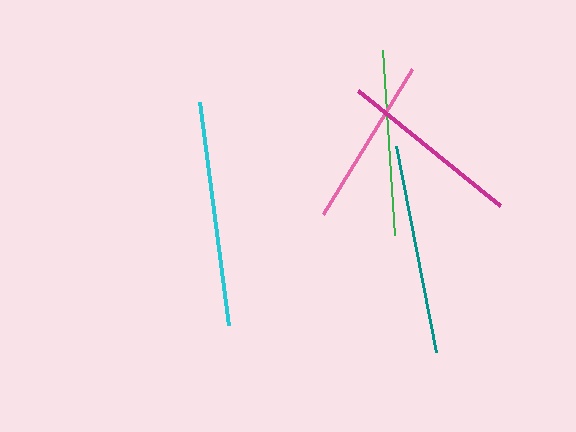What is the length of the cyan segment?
The cyan segment is approximately 225 pixels long.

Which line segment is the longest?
The cyan line is the longest at approximately 225 pixels.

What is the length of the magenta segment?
The magenta segment is approximately 184 pixels long.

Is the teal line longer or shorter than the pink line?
The teal line is longer than the pink line.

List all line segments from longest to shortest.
From longest to shortest: cyan, teal, green, magenta, pink.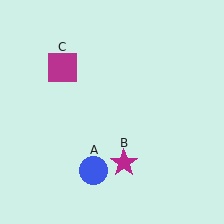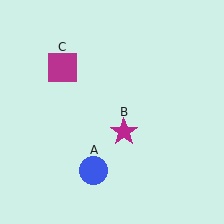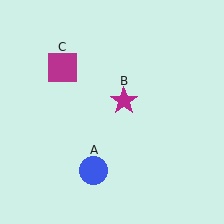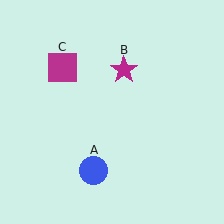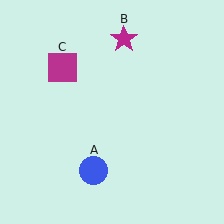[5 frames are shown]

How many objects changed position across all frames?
1 object changed position: magenta star (object B).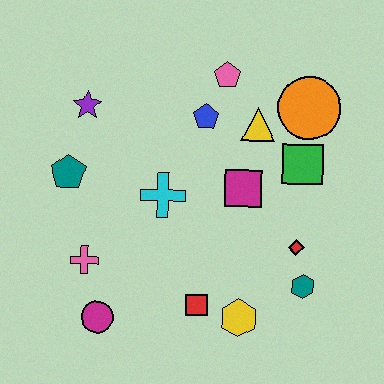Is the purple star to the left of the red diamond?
Yes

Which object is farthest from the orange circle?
The magenta circle is farthest from the orange circle.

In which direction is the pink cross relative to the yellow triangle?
The pink cross is to the left of the yellow triangle.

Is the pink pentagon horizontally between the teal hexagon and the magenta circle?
Yes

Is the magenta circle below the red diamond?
Yes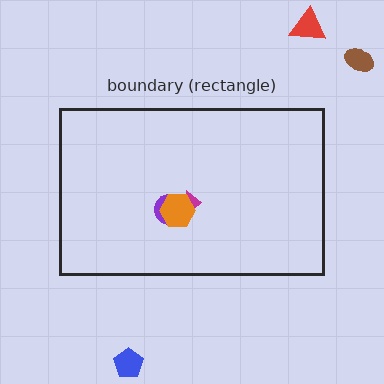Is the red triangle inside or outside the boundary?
Outside.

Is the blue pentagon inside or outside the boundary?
Outside.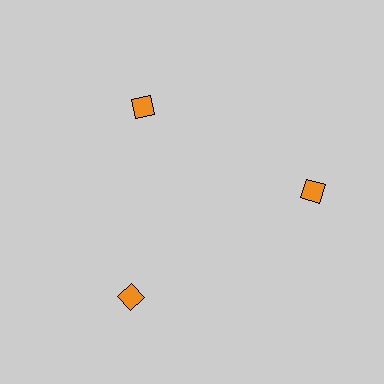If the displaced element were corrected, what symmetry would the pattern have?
It would have 3-fold rotational symmetry — the pattern would map onto itself every 120 degrees.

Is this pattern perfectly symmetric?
No. The 3 orange diamonds are arranged in a ring, but one element near the 11 o'clock position is pulled inward toward the center, breaking the 3-fold rotational symmetry.